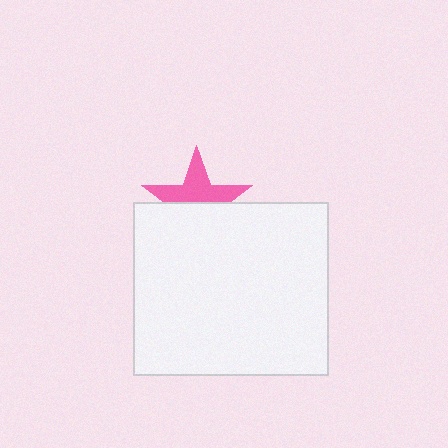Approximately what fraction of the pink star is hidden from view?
Roughly 50% of the pink star is hidden behind the white rectangle.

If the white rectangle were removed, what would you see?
You would see the complete pink star.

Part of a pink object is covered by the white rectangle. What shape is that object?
It is a star.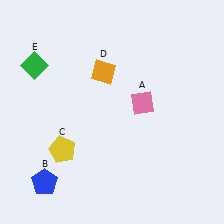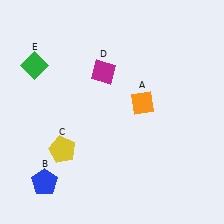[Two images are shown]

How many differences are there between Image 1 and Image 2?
There are 2 differences between the two images.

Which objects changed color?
A changed from pink to orange. D changed from orange to magenta.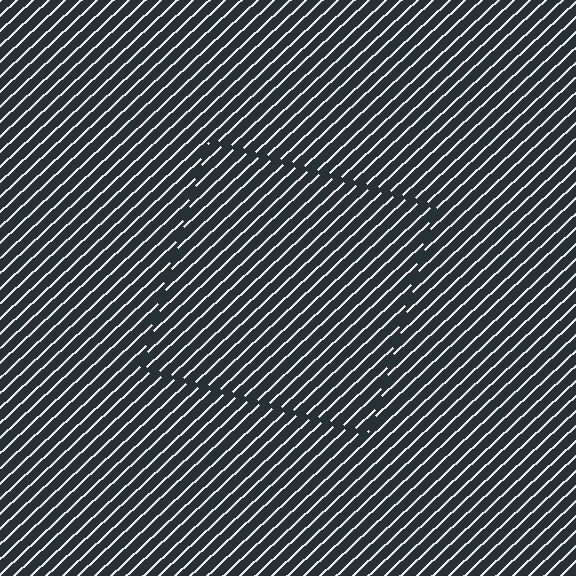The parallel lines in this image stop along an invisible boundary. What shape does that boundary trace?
An illusory square. The interior of the shape contains the same grating, shifted by half a period — the contour is defined by the phase discontinuity where line-ends from the inner and outer gratings abut.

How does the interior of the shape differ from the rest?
The interior of the shape contains the same grating, shifted by half a period — the contour is defined by the phase discontinuity where line-ends from the inner and outer gratings abut.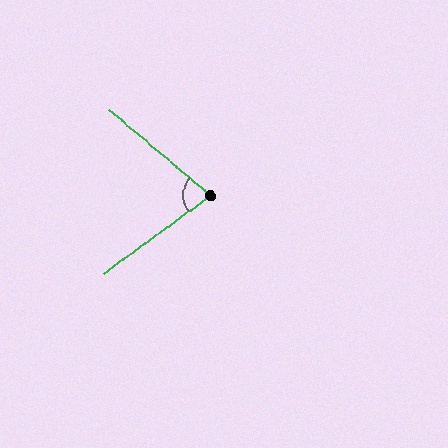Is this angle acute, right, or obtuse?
It is acute.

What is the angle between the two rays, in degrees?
Approximately 76 degrees.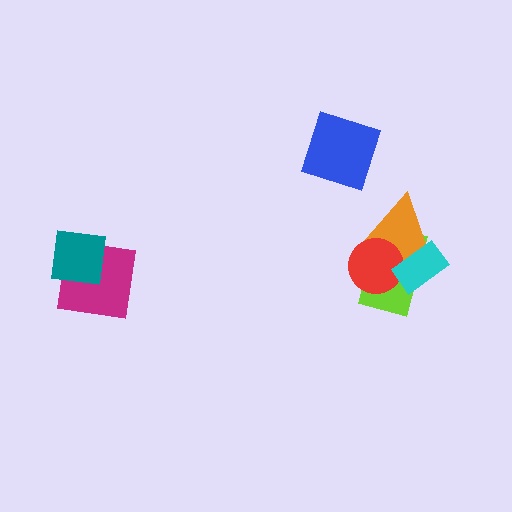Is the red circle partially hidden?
Yes, it is partially covered by another shape.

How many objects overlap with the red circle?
3 objects overlap with the red circle.